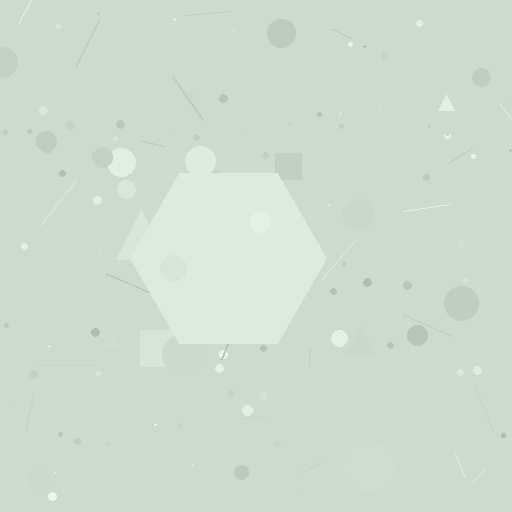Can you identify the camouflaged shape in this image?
The camouflaged shape is a hexagon.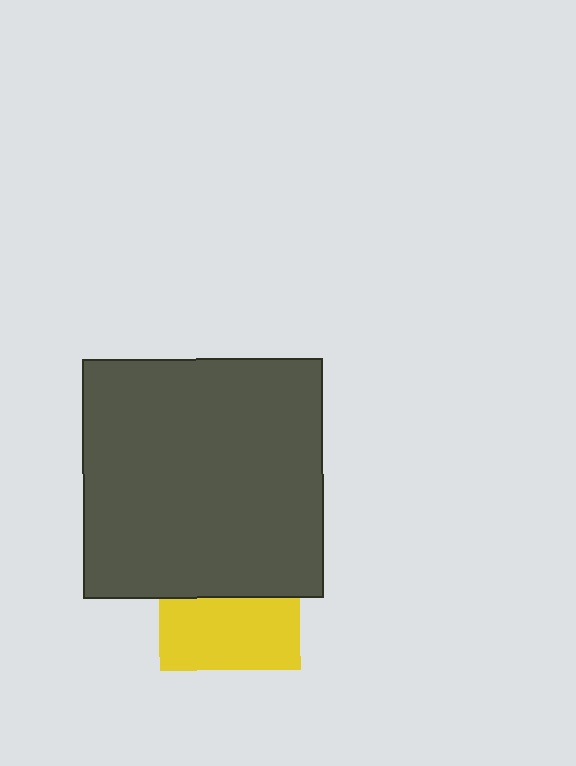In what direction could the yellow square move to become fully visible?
The yellow square could move down. That would shift it out from behind the dark gray rectangle entirely.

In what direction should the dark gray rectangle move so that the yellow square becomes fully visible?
The dark gray rectangle should move up. That is the shortest direction to clear the overlap and leave the yellow square fully visible.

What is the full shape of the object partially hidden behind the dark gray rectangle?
The partially hidden object is a yellow square.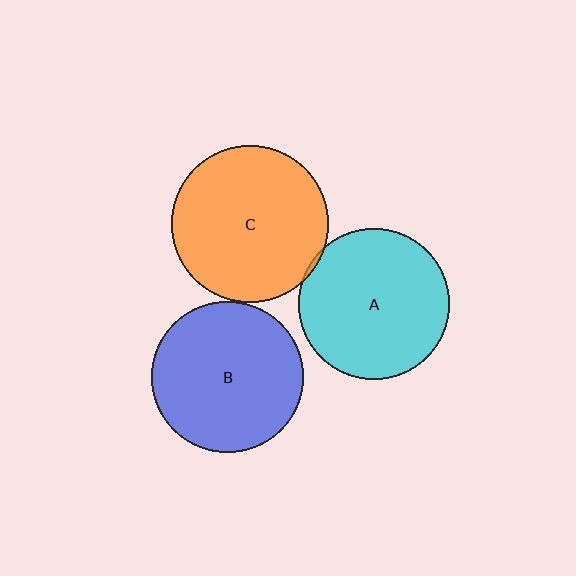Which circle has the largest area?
Circle C (orange).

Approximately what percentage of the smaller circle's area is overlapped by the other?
Approximately 5%.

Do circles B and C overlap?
Yes.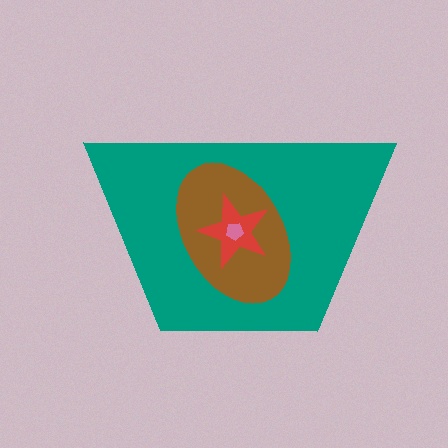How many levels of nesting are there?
4.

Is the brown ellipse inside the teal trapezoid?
Yes.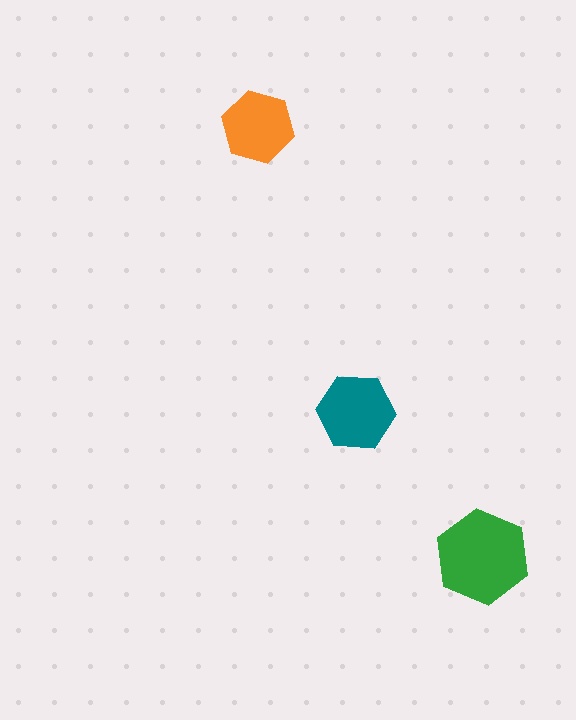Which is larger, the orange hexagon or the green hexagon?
The green one.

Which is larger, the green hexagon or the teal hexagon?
The green one.